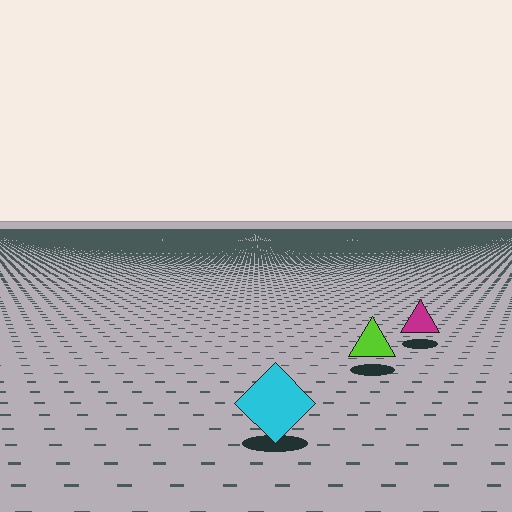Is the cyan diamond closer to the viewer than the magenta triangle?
Yes. The cyan diamond is closer — you can tell from the texture gradient: the ground texture is coarser near it.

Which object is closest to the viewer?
The cyan diamond is closest. The texture marks near it are larger and more spread out.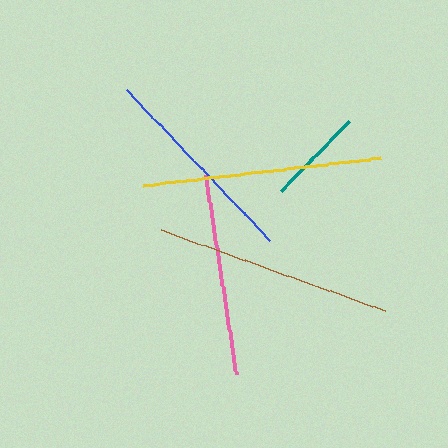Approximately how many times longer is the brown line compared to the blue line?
The brown line is approximately 1.1 times the length of the blue line.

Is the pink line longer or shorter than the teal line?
The pink line is longer than the teal line.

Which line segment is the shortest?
The teal line is the shortest at approximately 97 pixels.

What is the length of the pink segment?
The pink segment is approximately 201 pixels long.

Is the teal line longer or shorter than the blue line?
The blue line is longer than the teal line.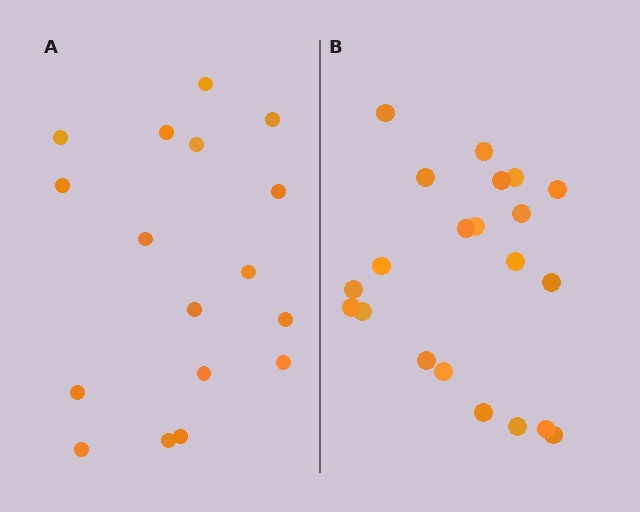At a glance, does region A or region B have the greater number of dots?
Region B (the right region) has more dots.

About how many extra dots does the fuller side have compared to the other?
Region B has about 4 more dots than region A.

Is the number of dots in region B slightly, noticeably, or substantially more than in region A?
Region B has only slightly more — the two regions are fairly close. The ratio is roughly 1.2 to 1.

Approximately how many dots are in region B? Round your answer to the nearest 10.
About 20 dots. (The exact count is 21, which rounds to 20.)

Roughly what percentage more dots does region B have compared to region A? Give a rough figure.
About 25% more.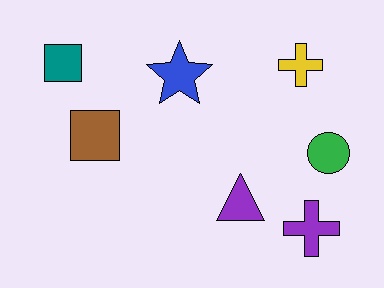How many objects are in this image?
There are 7 objects.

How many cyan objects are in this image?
There are no cyan objects.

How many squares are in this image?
There are 2 squares.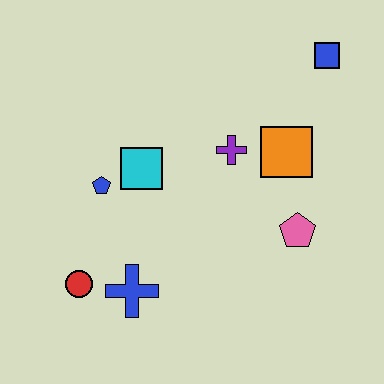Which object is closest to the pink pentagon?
The orange square is closest to the pink pentagon.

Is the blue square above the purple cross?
Yes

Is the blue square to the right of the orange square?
Yes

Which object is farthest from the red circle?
The blue square is farthest from the red circle.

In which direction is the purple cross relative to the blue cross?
The purple cross is above the blue cross.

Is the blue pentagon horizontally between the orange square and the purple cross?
No